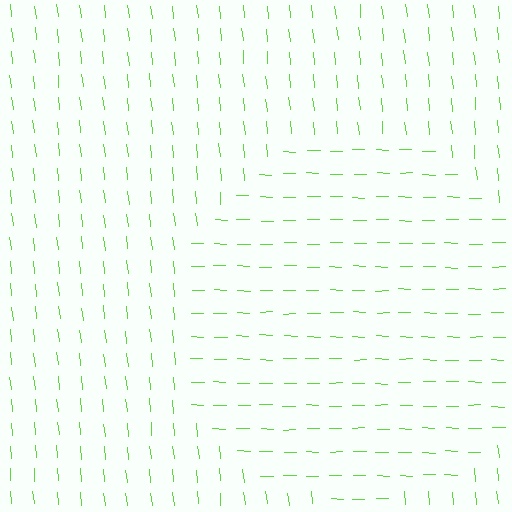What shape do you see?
I see a circle.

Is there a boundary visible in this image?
Yes, there is a texture boundary formed by a change in line orientation.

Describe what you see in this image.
The image is filled with small lime line segments. A circle region in the image has lines oriented differently from the surrounding lines, creating a visible texture boundary.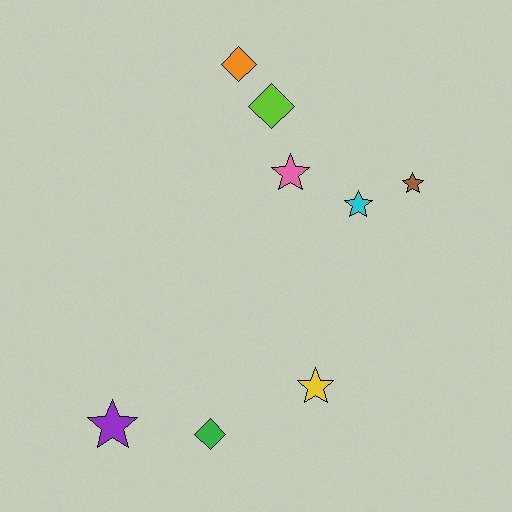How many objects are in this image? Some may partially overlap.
There are 8 objects.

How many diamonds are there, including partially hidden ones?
There are 3 diamonds.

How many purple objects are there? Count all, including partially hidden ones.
There is 1 purple object.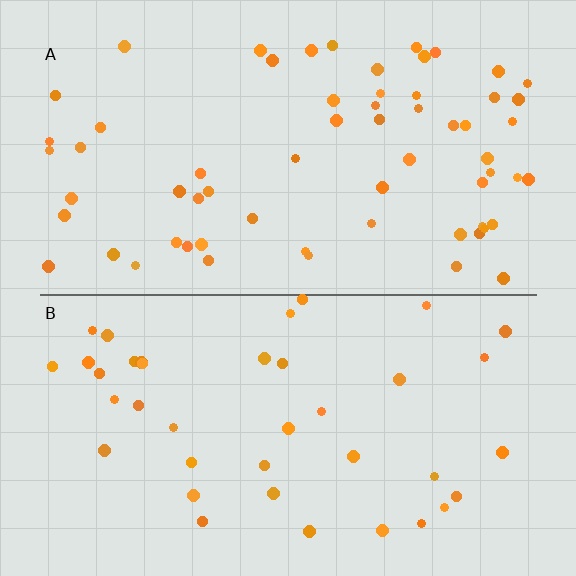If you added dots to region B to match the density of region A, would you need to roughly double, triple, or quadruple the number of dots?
Approximately double.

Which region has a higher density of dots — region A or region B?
A (the top).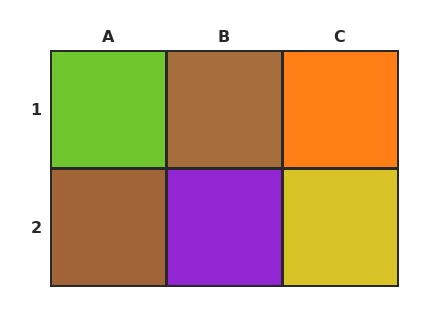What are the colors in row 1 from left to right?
Lime, brown, orange.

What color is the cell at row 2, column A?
Brown.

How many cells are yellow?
1 cell is yellow.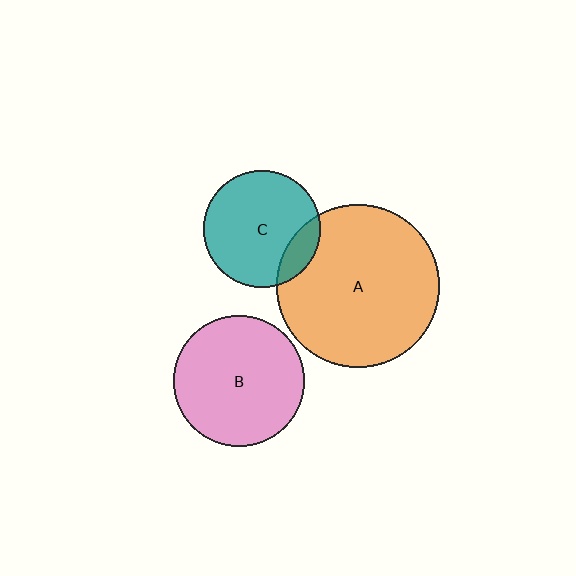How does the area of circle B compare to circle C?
Approximately 1.3 times.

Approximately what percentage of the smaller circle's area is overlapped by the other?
Approximately 15%.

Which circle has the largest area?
Circle A (orange).